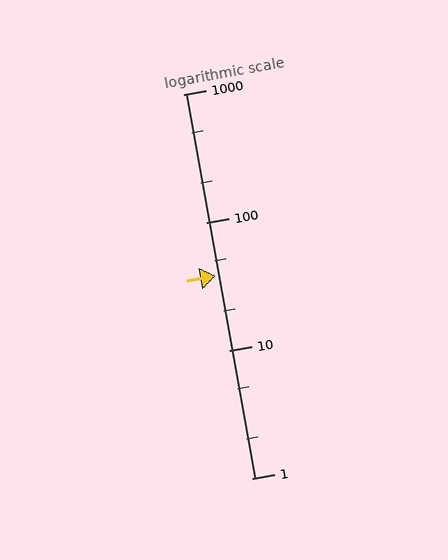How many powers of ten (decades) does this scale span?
The scale spans 3 decades, from 1 to 1000.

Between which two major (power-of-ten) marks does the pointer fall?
The pointer is between 10 and 100.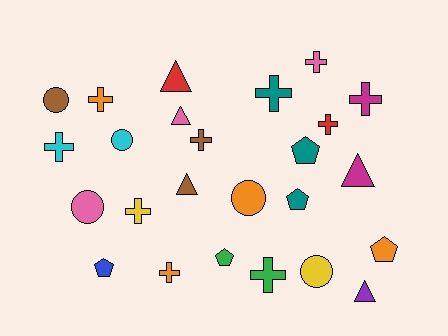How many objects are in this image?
There are 25 objects.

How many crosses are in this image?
There are 10 crosses.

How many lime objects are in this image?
There are no lime objects.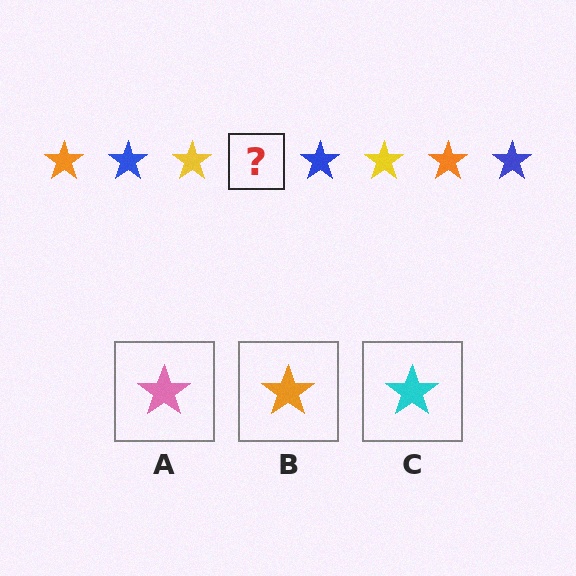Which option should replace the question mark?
Option B.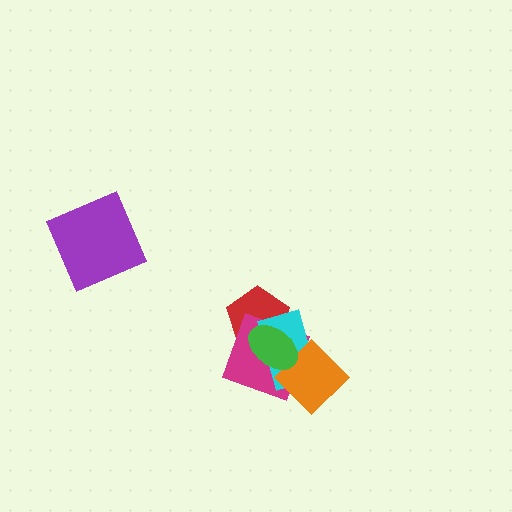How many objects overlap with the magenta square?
4 objects overlap with the magenta square.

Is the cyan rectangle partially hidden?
Yes, it is partially covered by another shape.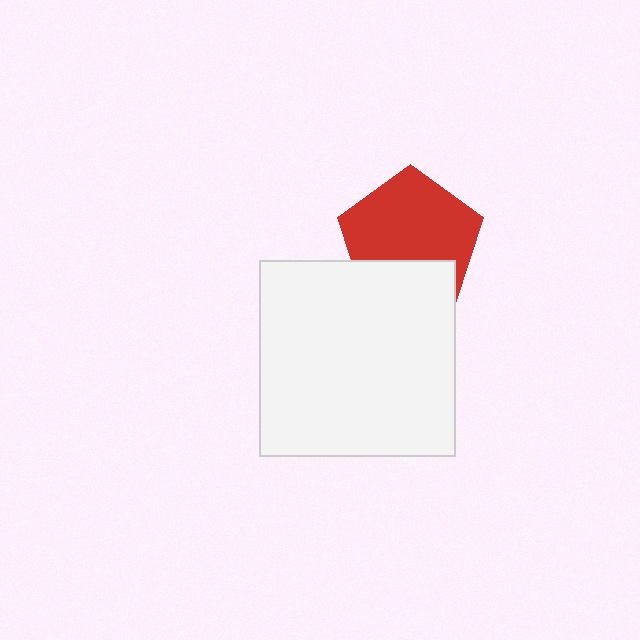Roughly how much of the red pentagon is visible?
Most of it is visible (roughly 70%).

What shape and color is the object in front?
The object in front is a white square.